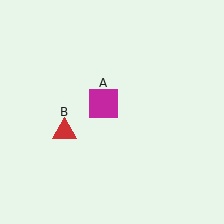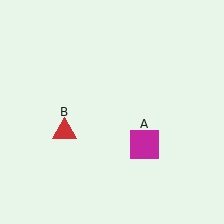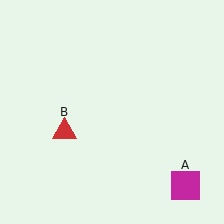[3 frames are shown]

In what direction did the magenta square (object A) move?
The magenta square (object A) moved down and to the right.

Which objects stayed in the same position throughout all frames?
Red triangle (object B) remained stationary.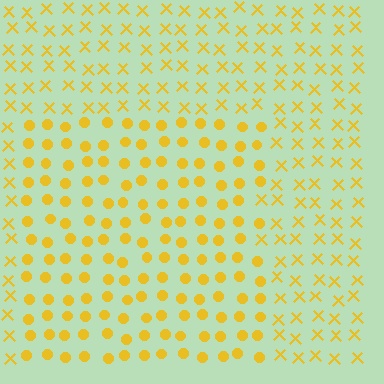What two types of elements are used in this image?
The image uses circles inside the rectangle region and X marks outside it.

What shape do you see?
I see a rectangle.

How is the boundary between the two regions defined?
The boundary is defined by a change in element shape: circles inside vs. X marks outside. All elements share the same color and spacing.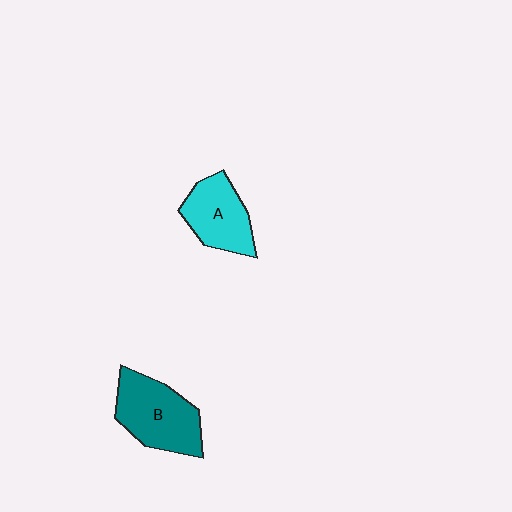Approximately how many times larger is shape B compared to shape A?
Approximately 1.3 times.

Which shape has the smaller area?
Shape A (cyan).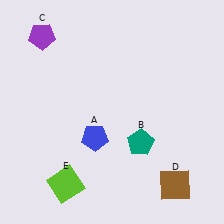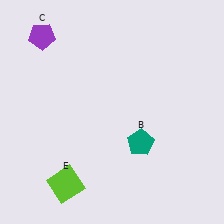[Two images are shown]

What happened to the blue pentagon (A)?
The blue pentagon (A) was removed in Image 2. It was in the bottom-left area of Image 1.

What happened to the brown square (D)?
The brown square (D) was removed in Image 2. It was in the bottom-right area of Image 1.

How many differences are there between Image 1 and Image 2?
There are 2 differences between the two images.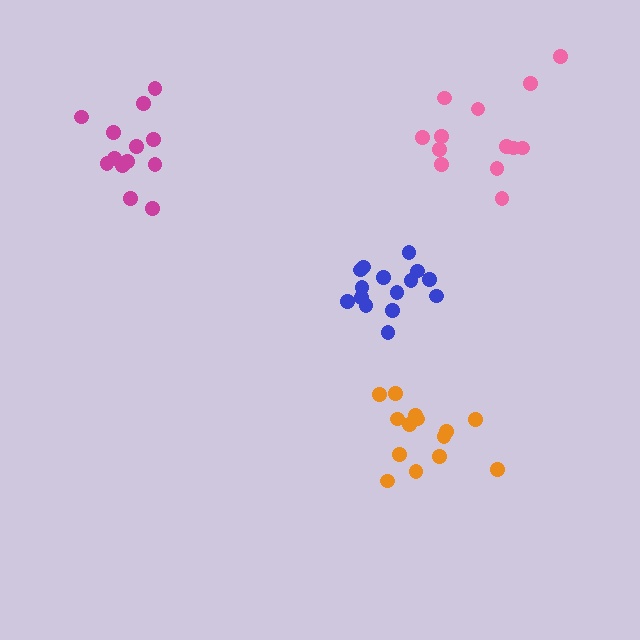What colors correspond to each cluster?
The clusters are colored: orange, pink, magenta, blue.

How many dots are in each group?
Group 1: 14 dots, Group 2: 13 dots, Group 3: 13 dots, Group 4: 15 dots (55 total).